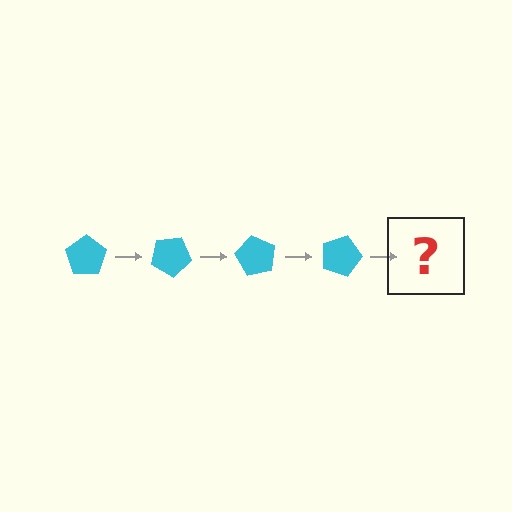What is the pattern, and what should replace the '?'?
The pattern is that the pentagon rotates 30 degrees each step. The '?' should be a cyan pentagon rotated 120 degrees.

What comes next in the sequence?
The next element should be a cyan pentagon rotated 120 degrees.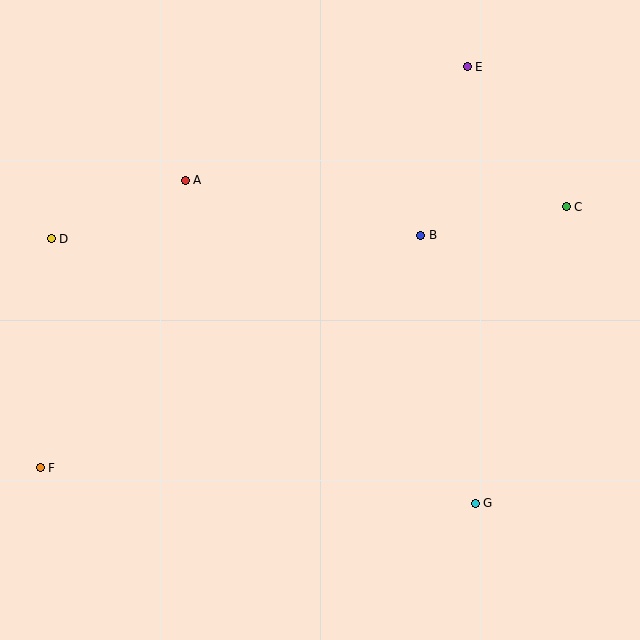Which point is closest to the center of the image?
Point B at (421, 235) is closest to the center.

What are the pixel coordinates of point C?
Point C is at (566, 207).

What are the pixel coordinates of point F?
Point F is at (40, 468).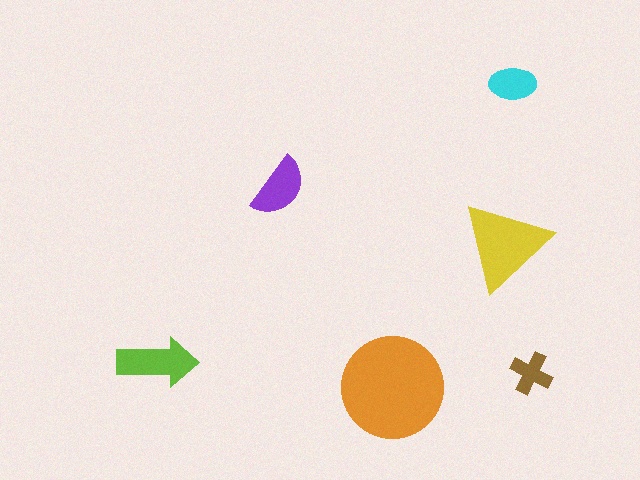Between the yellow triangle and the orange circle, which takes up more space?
The orange circle.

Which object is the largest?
The orange circle.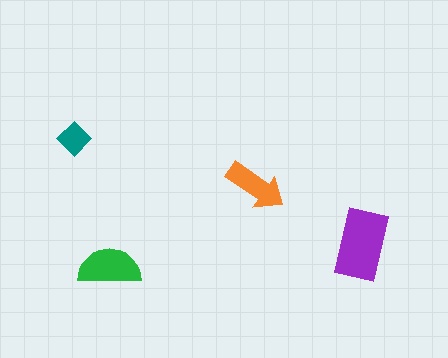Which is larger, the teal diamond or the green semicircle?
The green semicircle.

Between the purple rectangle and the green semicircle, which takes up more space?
The purple rectangle.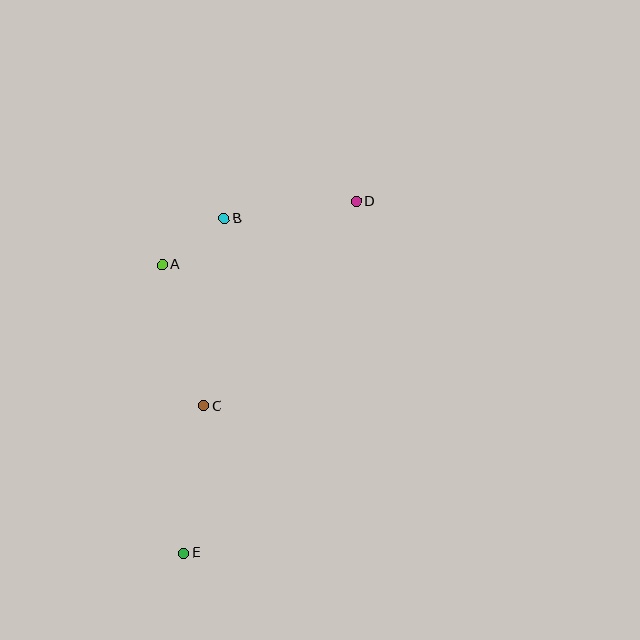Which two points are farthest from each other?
Points D and E are farthest from each other.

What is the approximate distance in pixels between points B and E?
The distance between B and E is approximately 337 pixels.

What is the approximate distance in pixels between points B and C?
The distance between B and C is approximately 188 pixels.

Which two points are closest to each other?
Points A and B are closest to each other.